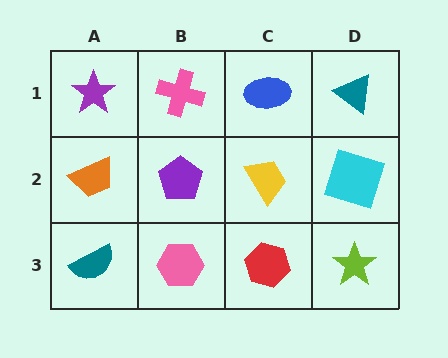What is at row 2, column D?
A cyan square.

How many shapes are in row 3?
4 shapes.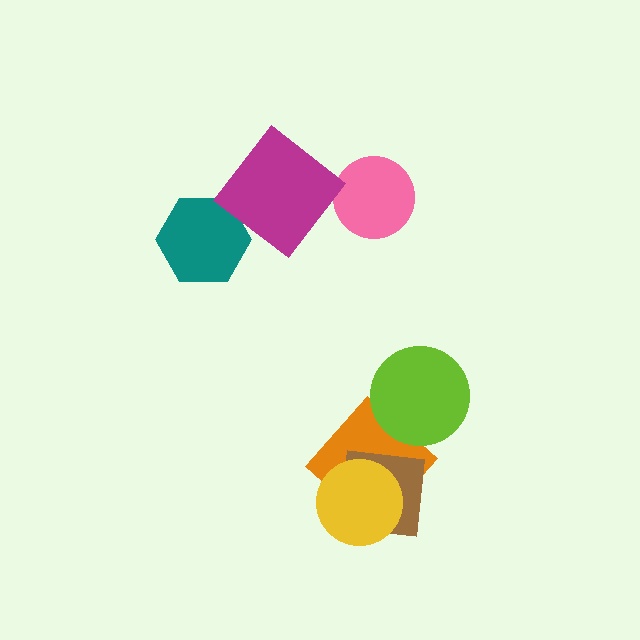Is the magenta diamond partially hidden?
No, no other shape covers it.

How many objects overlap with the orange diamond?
3 objects overlap with the orange diamond.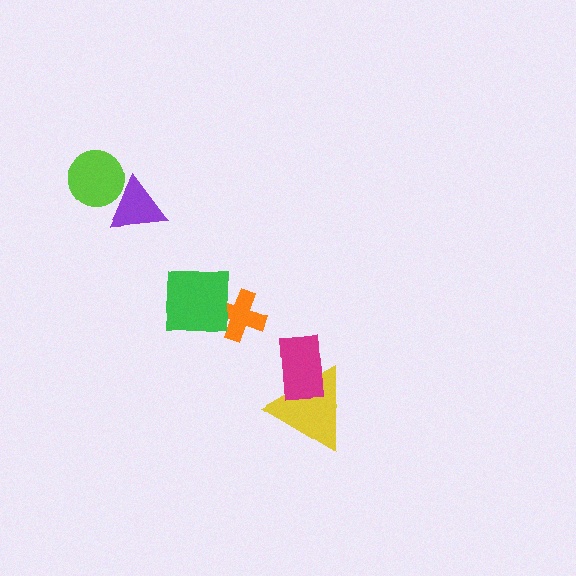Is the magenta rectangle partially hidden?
No, no other shape covers it.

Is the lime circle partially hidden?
Yes, it is partially covered by another shape.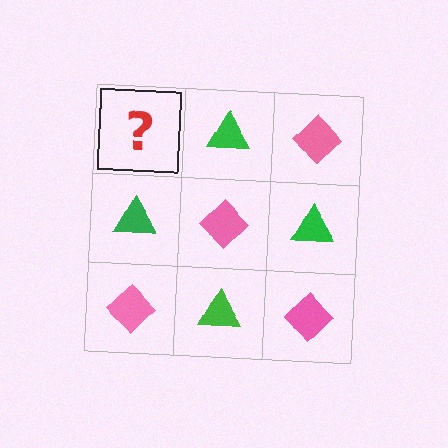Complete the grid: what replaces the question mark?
The question mark should be replaced with a pink diamond.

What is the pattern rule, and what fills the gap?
The rule is that it alternates pink diamond and green triangle in a checkerboard pattern. The gap should be filled with a pink diamond.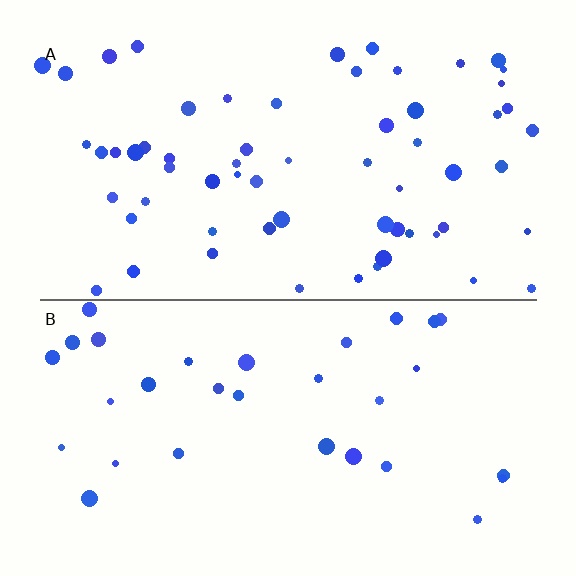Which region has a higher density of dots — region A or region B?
A (the top).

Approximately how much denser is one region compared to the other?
Approximately 2.0× — region A over region B.